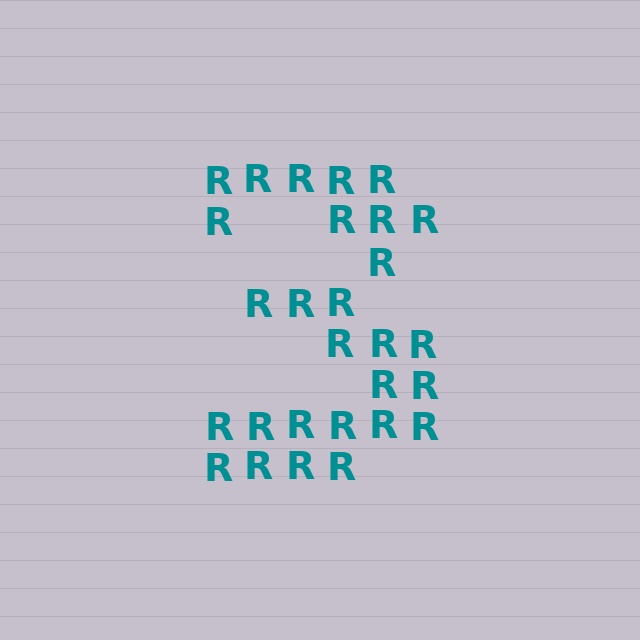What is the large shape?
The large shape is the digit 3.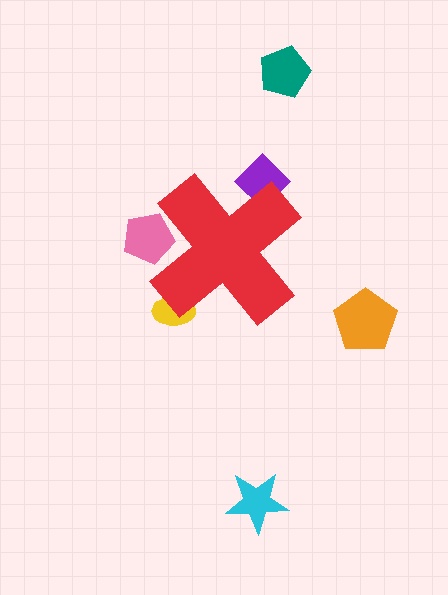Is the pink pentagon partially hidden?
Yes, the pink pentagon is partially hidden behind the red cross.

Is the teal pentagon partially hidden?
No, the teal pentagon is fully visible.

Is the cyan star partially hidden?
No, the cyan star is fully visible.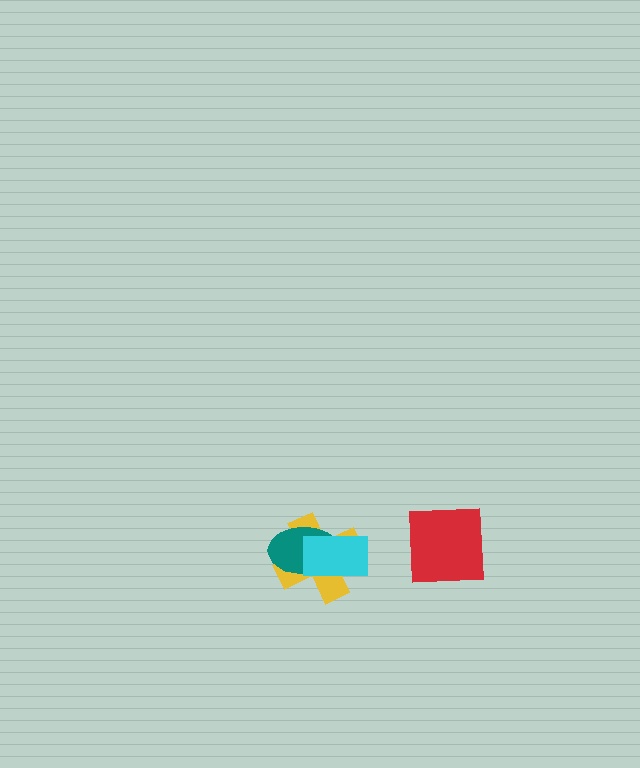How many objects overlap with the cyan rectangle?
2 objects overlap with the cyan rectangle.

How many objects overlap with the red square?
0 objects overlap with the red square.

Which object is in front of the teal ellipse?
The cyan rectangle is in front of the teal ellipse.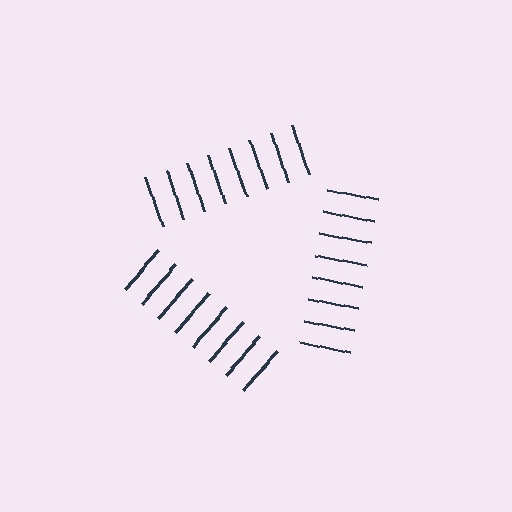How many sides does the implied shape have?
3 sides — the line-ends trace a triangle.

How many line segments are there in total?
24 — 8 along each of the 3 edges.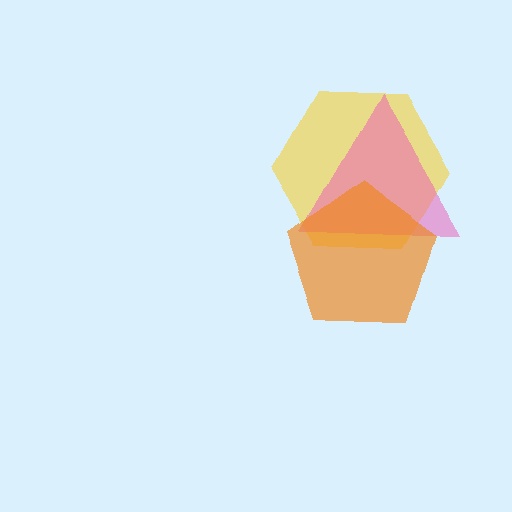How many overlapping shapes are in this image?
There are 3 overlapping shapes in the image.